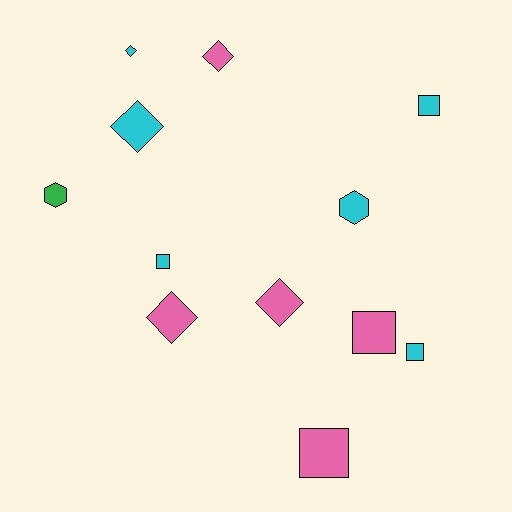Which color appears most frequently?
Cyan, with 6 objects.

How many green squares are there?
There are no green squares.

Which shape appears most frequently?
Square, with 5 objects.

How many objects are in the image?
There are 12 objects.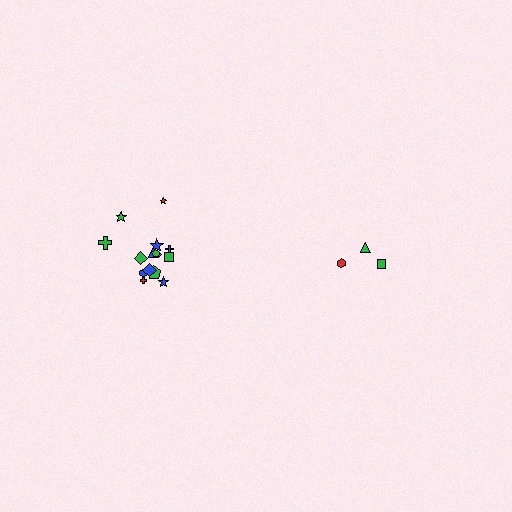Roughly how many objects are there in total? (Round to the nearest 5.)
Roughly 20 objects in total.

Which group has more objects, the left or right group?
The left group.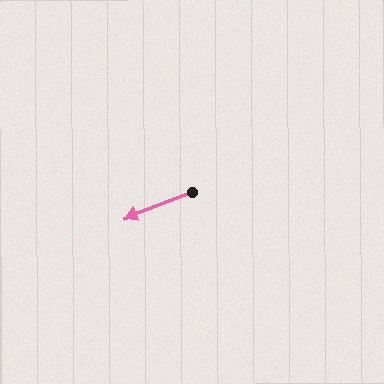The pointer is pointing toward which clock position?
Roughly 8 o'clock.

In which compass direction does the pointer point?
West.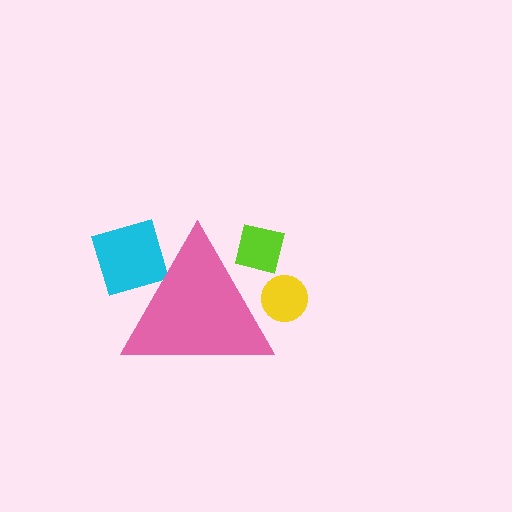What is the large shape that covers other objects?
A pink triangle.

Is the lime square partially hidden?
Yes, the lime square is partially hidden behind the pink triangle.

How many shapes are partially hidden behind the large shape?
3 shapes are partially hidden.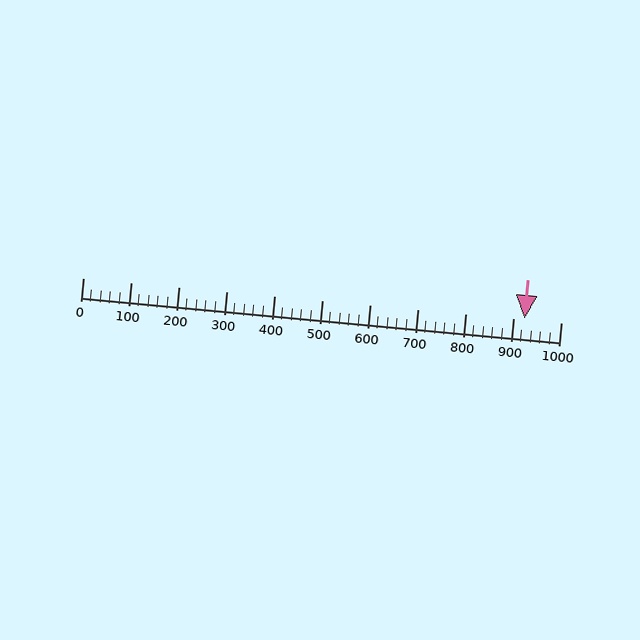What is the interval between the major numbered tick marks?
The major tick marks are spaced 100 units apart.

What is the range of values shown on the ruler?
The ruler shows values from 0 to 1000.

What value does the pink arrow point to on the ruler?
The pink arrow points to approximately 923.